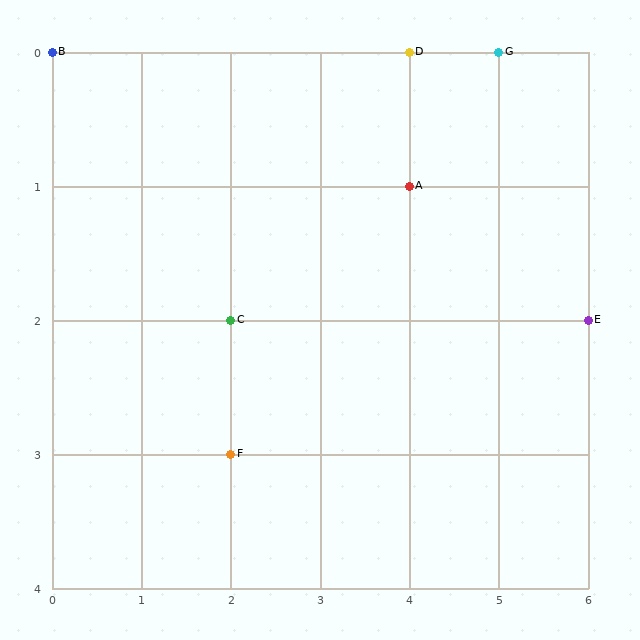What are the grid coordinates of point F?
Point F is at grid coordinates (2, 3).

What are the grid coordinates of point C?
Point C is at grid coordinates (2, 2).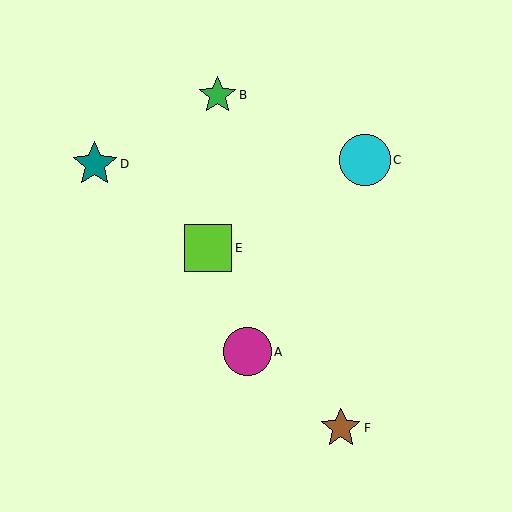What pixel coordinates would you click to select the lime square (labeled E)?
Click at (208, 248) to select the lime square E.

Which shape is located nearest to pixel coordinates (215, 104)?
The green star (labeled B) at (218, 95) is nearest to that location.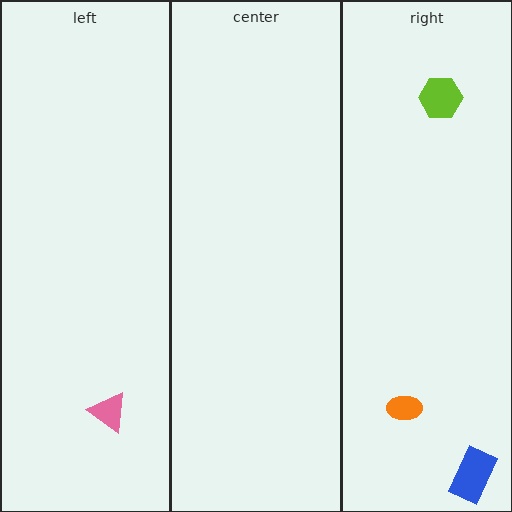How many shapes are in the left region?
1.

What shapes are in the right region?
The blue rectangle, the orange ellipse, the lime hexagon.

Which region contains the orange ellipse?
The right region.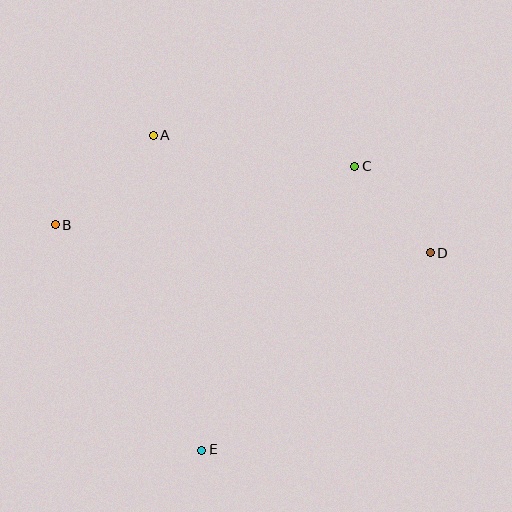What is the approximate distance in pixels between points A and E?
The distance between A and E is approximately 318 pixels.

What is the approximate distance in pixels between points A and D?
The distance between A and D is approximately 301 pixels.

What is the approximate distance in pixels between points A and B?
The distance between A and B is approximately 133 pixels.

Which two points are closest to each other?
Points C and D are closest to each other.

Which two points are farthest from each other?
Points B and D are farthest from each other.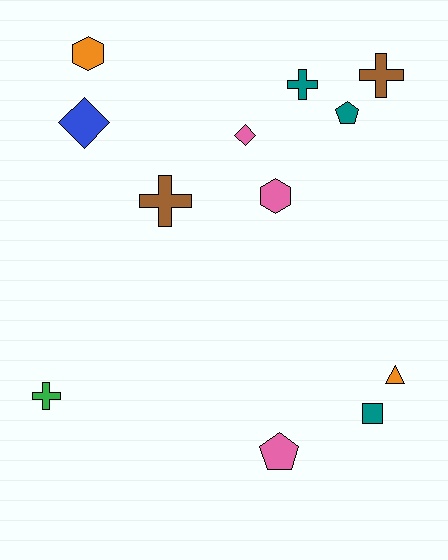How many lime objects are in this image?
There are no lime objects.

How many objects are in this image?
There are 12 objects.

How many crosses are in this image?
There are 4 crosses.